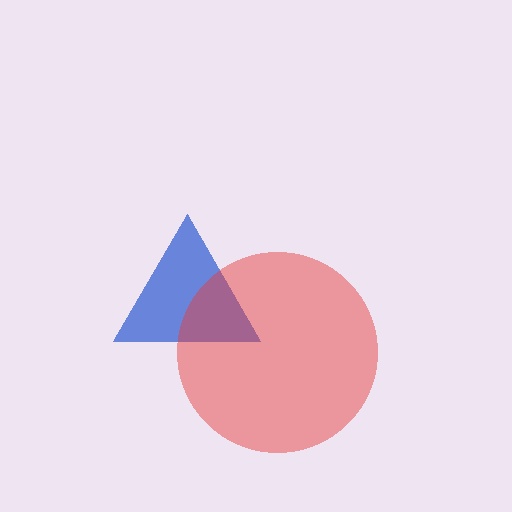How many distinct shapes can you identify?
There are 2 distinct shapes: a blue triangle, a red circle.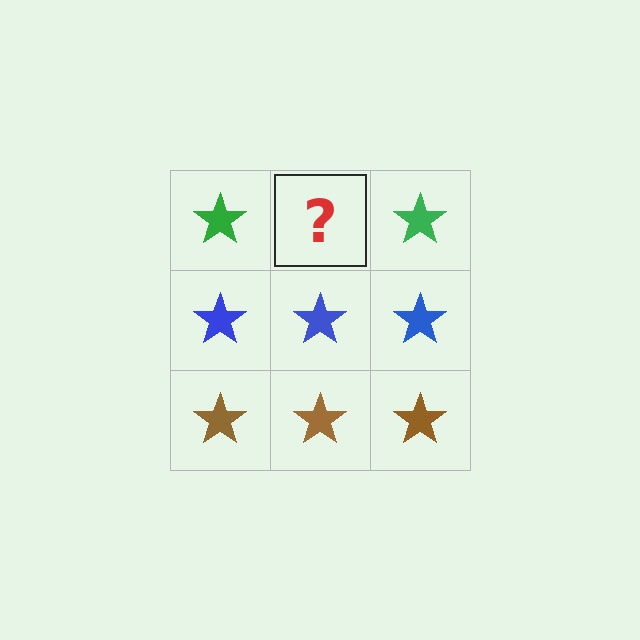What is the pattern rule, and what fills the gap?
The rule is that each row has a consistent color. The gap should be filled with a green star.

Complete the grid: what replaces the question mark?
The question mark should be replaced with a green star.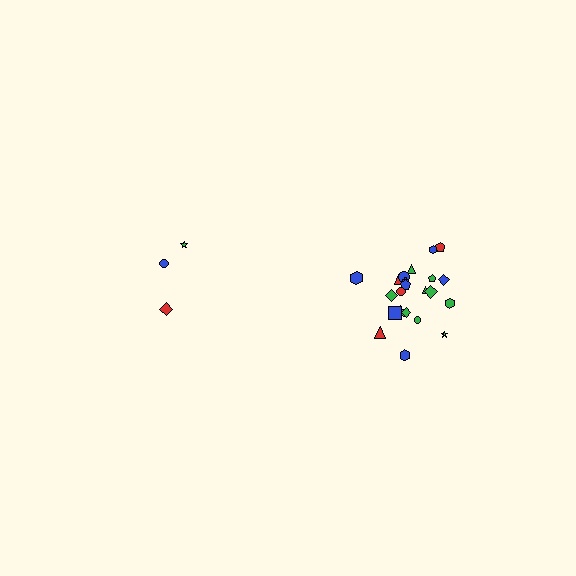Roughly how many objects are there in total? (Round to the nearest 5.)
Roughly 25 objects in total.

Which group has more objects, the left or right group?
The right group.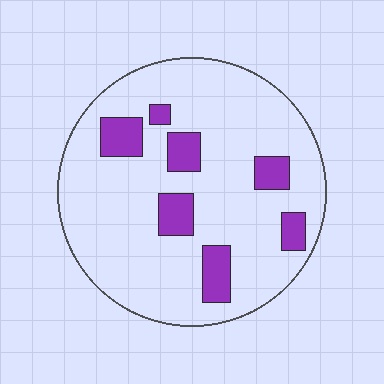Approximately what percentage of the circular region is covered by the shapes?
Approximately 15%.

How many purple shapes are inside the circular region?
7.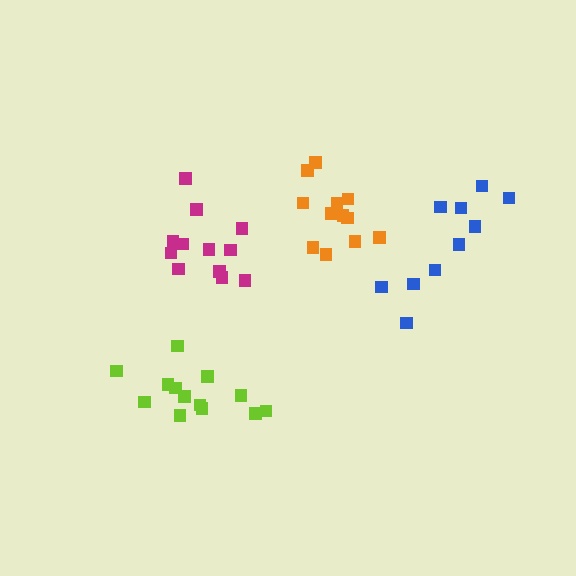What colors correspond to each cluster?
The clusters are colored: magenta, blue, lime, orange.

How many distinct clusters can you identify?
There are 4 distinct clusters.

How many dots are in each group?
Group 1: 12 dots, Group 2: 10 dots, Group 3: 13 dots, Group 4: 12 dots (47 total).